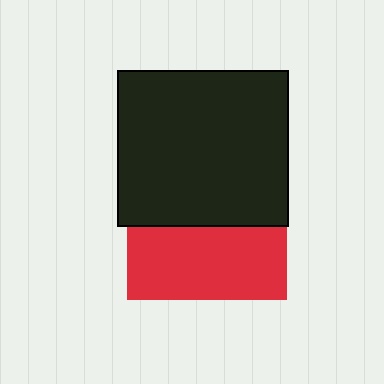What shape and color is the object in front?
The object in front is a black rectangle.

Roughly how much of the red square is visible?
About half of it is visible (roughly 45%).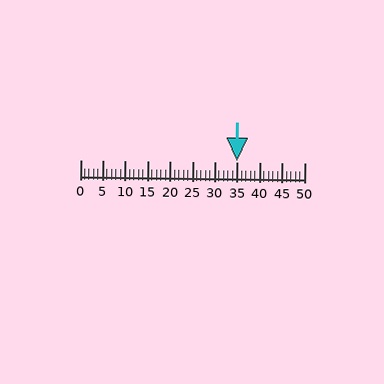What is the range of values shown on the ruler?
The ruler shows values from 0 to 50.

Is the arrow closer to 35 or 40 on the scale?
The arrow is closer to 35.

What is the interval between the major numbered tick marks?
The major tick marks are spaced 5 units apart.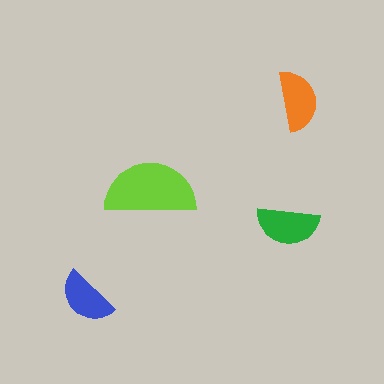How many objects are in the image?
There are 4 objects in the image.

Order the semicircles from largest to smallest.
the lime one, the green one, the orange one, the blue one.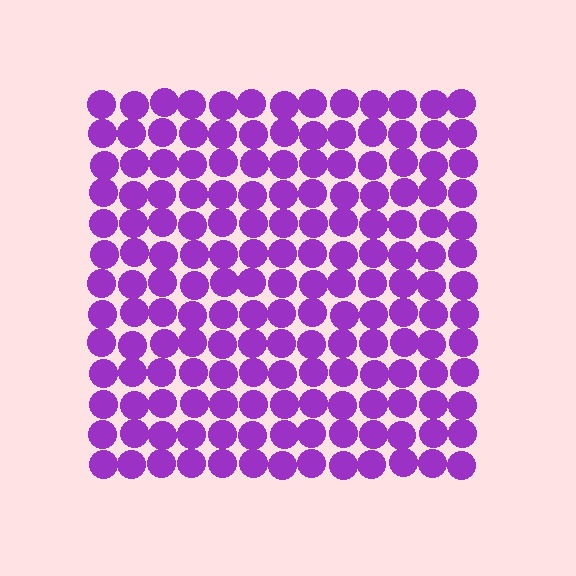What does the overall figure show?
The overall figure shows a square.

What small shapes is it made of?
It is made of small circles.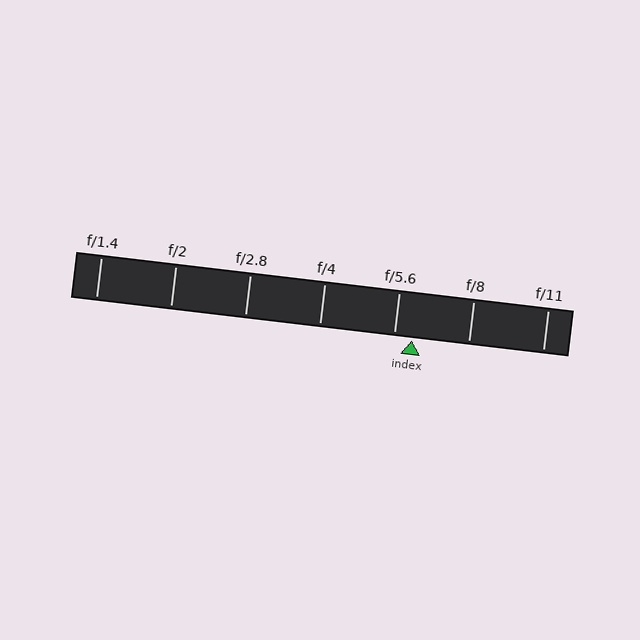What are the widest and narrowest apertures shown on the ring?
The widest aperture shown is f/1.4 and the narrowest is f/11.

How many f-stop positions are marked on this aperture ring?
There are 7 f-stop positions marked.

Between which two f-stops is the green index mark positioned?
The index mark is between f/5.6 and f/8.